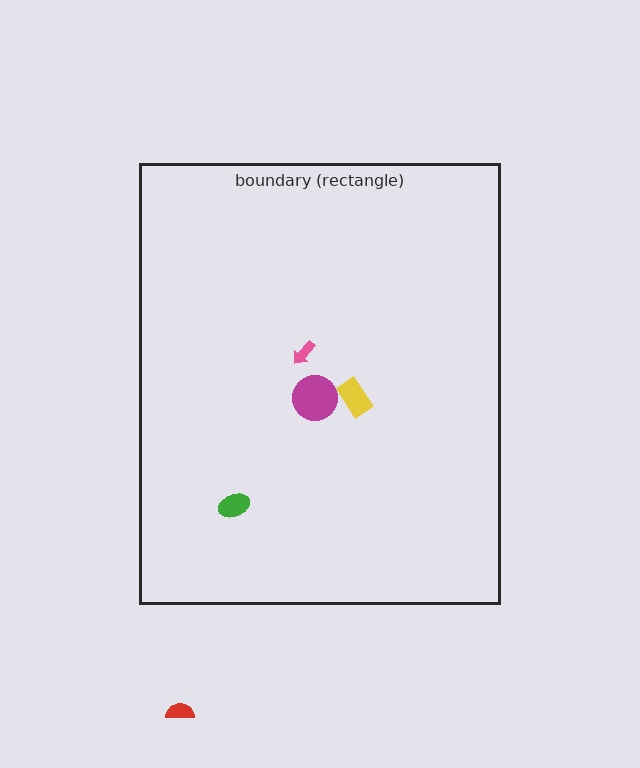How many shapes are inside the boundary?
4 inside, 1 outside.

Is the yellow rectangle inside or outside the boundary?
Inside.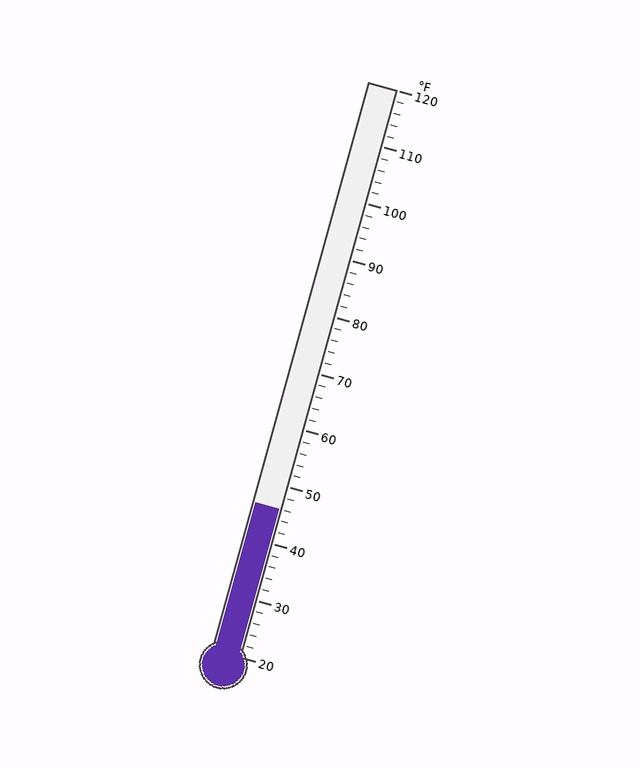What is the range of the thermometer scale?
The thermometer scale ranges from 20°F to 120°F.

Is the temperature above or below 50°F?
The temperature is below 50°F.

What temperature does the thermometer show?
The thermometer shows approximately 46°F.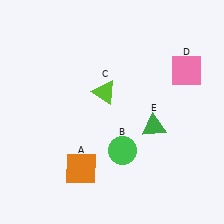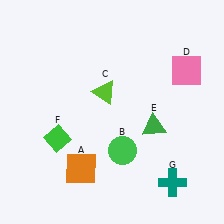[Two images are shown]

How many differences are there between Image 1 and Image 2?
There are 2 differences between the two images.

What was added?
A green diamond (F), a teal cross (G) were added in Image 2.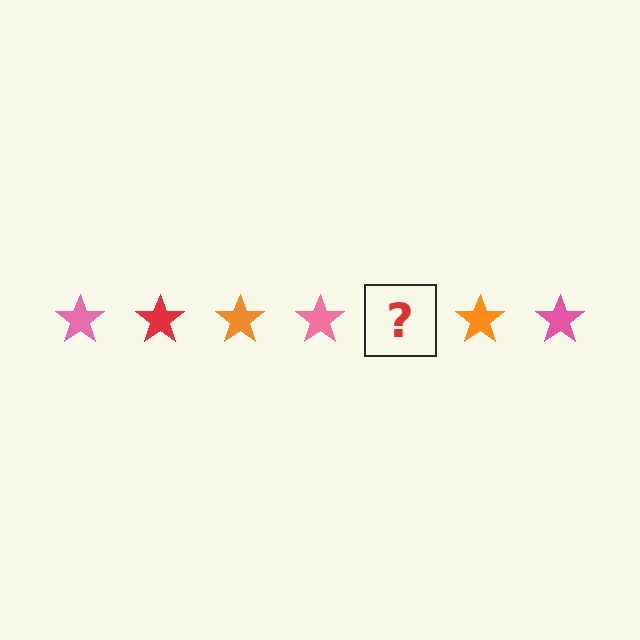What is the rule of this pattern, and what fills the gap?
The rule is that the pattern cycles through pink, red, orange stars. The gap should be filled with a red star.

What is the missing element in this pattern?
The missing element is a red star.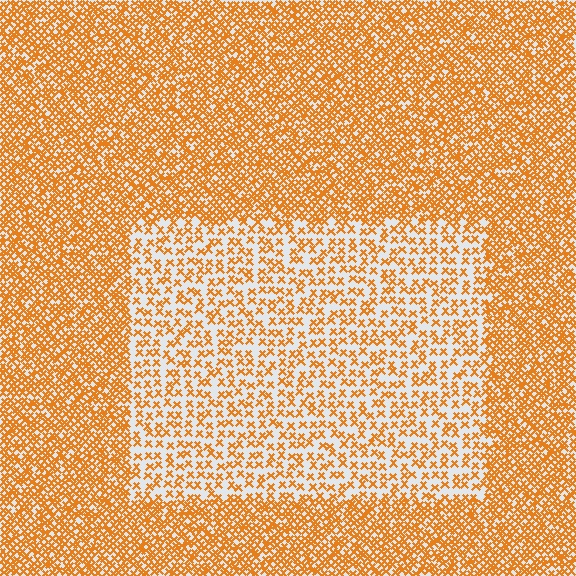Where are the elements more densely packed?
The elements are more densely packed outside the rectangle boundary.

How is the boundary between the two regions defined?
The boundary is defined by a change in element density (approximately 2.2x ratio). All elements are the same color, size, and shape.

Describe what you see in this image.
The image contains small orange elements arranged at two different densities. A rectangle-shaped region is visible where the elements are less densely packed than the surrounding area.